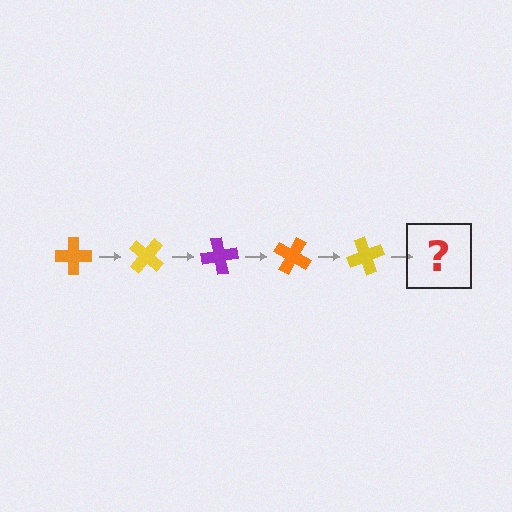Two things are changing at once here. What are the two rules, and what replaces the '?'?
The two rules are that it rotates 40 degrees each step and the color cycles through orange, yellow, and purple. The '?' should be a purple cross, rotated 200 degrees from the start.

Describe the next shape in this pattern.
It should be a purple cross, rotated 200 degrees from the start.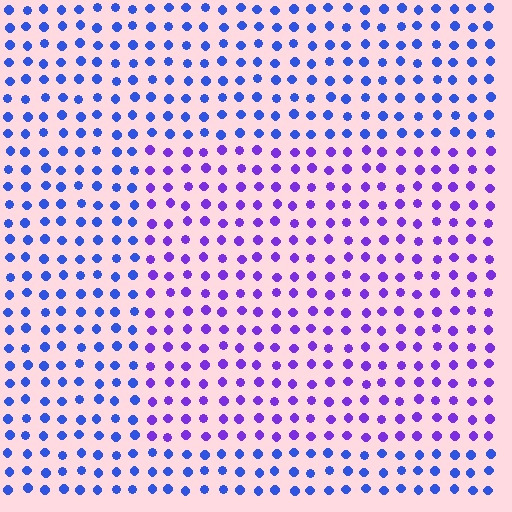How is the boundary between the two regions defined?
The boundary is defined purely by a slight shift in hue (about 39 degrees). Spacing, size, and orientation are identical on both sides.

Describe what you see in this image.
The image is filled with small blue elements in a uniform arrangement. A rectangle-shaped region is visible where the elements are tinted to a slightly different hue, forming a subtle color boundary.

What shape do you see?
I see a rectangle.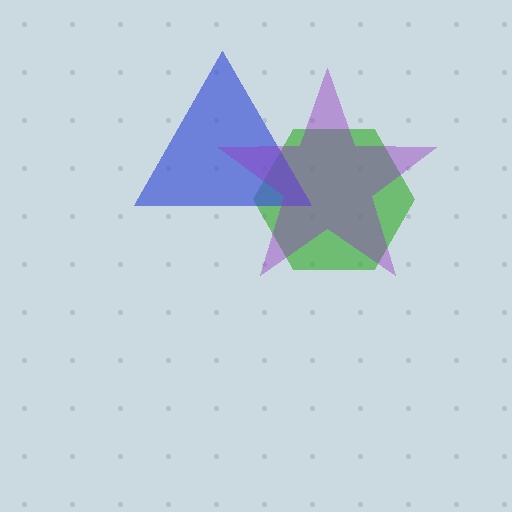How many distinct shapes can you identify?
There are 3 distinct shapes: a green hexagon, a blue triangle, a purple star.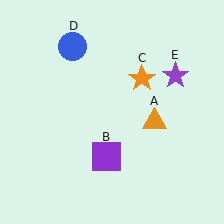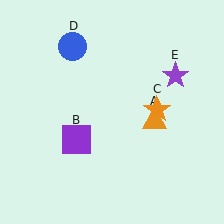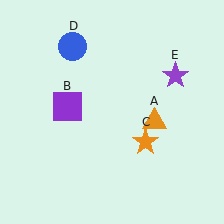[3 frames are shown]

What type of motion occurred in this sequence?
The purple square (object B), orange star (object C) rotated clockwise around the center of the scene.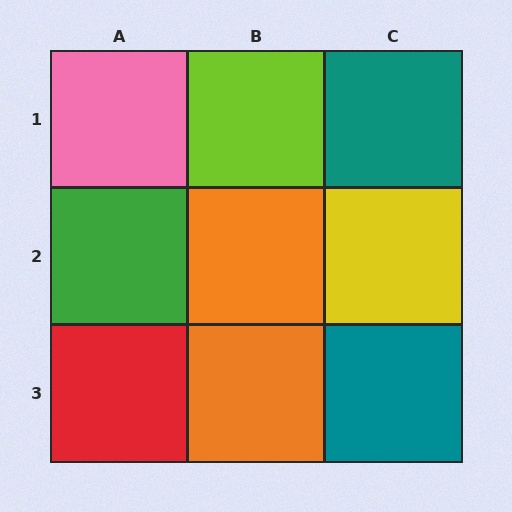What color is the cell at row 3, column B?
Orange.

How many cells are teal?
2 cells are teal.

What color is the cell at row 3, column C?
Teal.